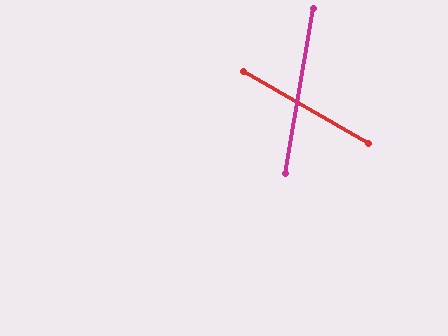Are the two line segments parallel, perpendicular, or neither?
Neither parallel nor perpendicular — they differ by about 70°.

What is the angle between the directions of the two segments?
Approximately 70 degrees.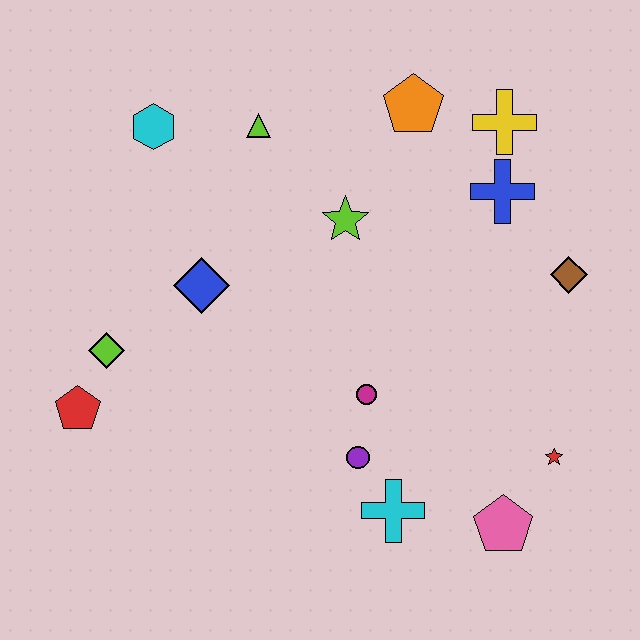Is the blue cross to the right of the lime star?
Yes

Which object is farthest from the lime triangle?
The pink pentagon is farthest from the lime triangle.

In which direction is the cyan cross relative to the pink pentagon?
The cyan cross is to the left of the pink pentagon.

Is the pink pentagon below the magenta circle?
Yes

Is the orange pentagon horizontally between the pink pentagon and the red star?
No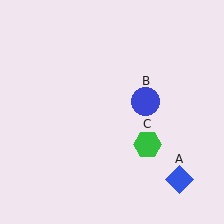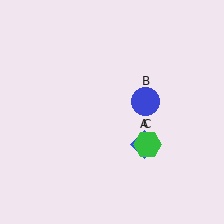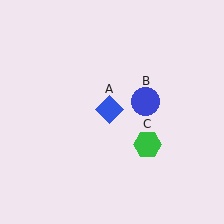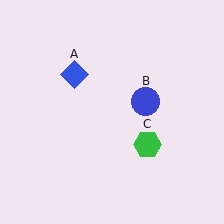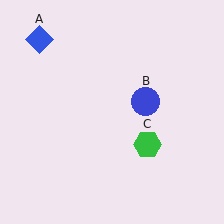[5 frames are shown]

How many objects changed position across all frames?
1 object changed position: blue diamond (object A).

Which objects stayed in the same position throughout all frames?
Blue circle (object B) and green hexagon (object C) remained stationary.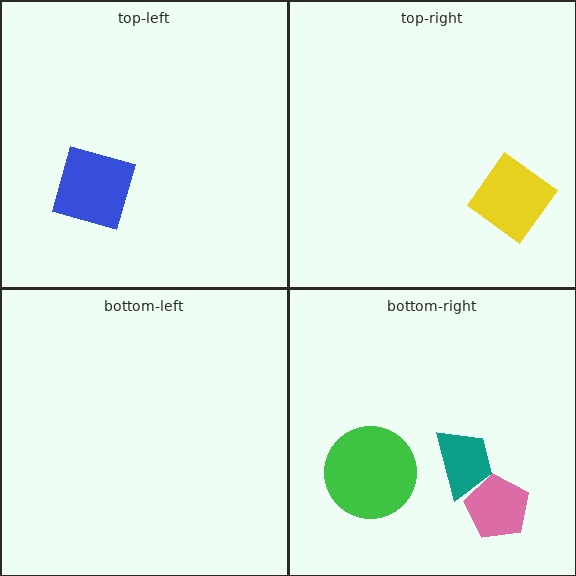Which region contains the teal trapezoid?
The bottom-right region.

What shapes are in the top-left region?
The blue diamond.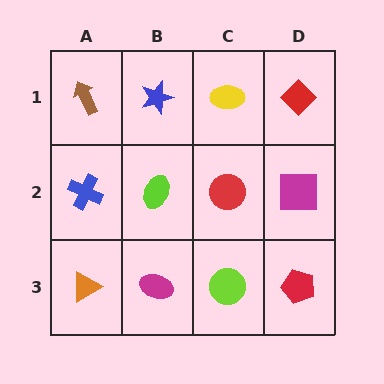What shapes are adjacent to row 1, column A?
A blue cross (row 2, column A), a blue star (row 1, column B).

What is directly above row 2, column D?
A red diamond.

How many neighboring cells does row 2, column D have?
3.